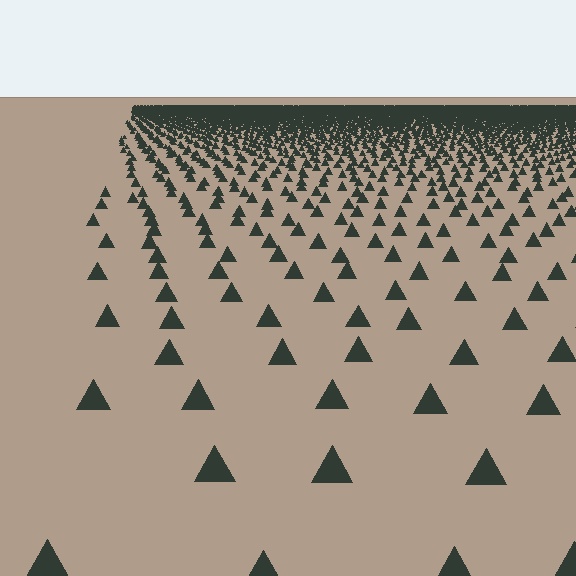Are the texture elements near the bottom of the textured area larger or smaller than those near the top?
Larger. Near the bottom, elements are closer to the viewer and appear at a bigger on-screen size.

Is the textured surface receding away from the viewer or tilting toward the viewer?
The surface is receding away from the viewer. Texture elements get smaller and denser toward the top.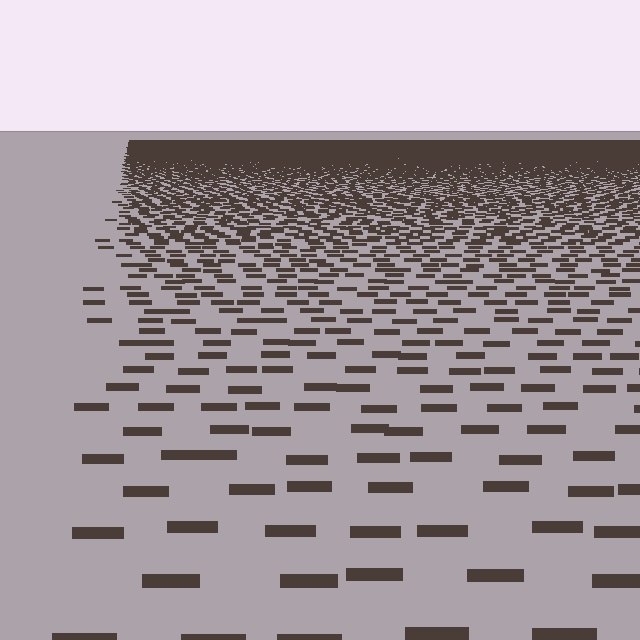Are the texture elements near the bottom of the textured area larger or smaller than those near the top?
Larger. Near the bottom, elements are closer to the viewer and appear at a bigger on-screen size.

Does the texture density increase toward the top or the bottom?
Density increases toward the top.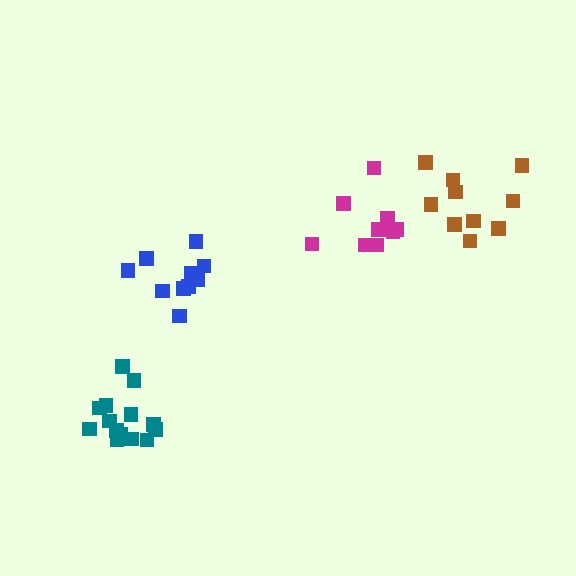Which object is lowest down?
The teal cluster is bottommost.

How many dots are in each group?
Group 1: 10 dots, Group 2: 14 dots, Group 3: 10 dots, Group 4: 9 dots (43 total).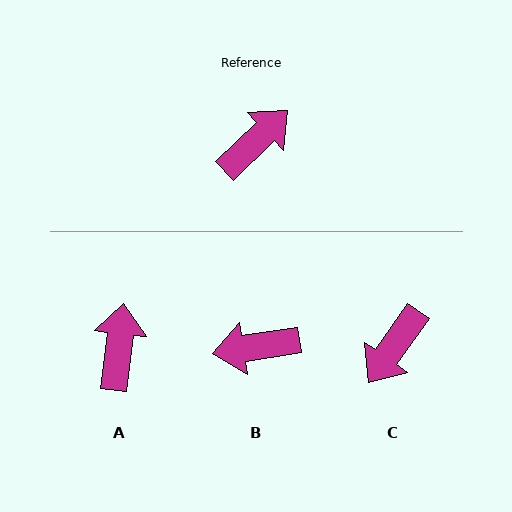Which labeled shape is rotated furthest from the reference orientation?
C, about 169 degrees away.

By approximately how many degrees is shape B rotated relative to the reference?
Approximately 145 degrees counter-clockwise.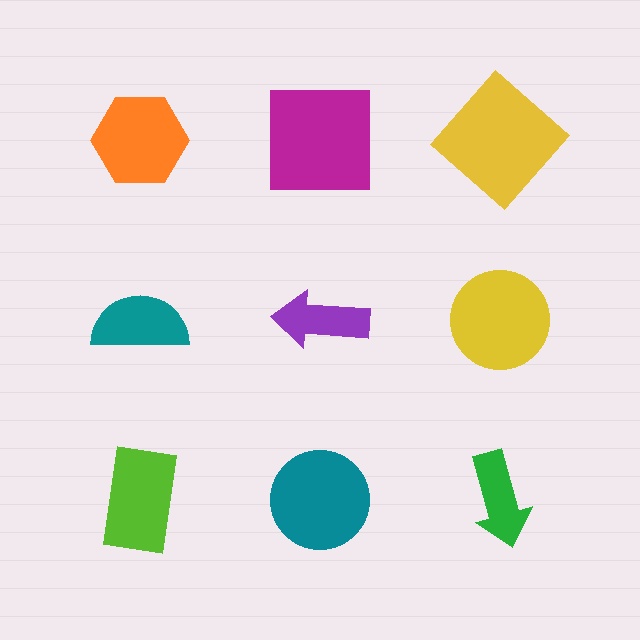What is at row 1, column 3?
A yellow diamond.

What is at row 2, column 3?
A yellow circle.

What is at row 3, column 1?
A lime rectangle.